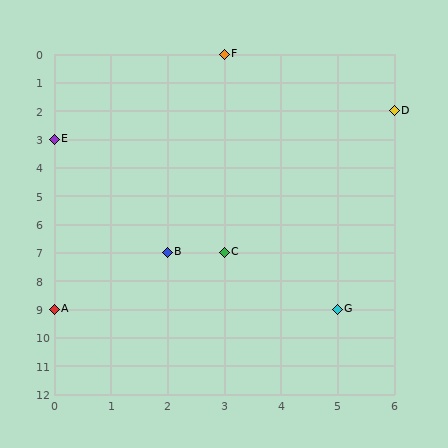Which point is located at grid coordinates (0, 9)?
Point A is at (0, 9).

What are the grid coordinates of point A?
Point A is at grid coordinates (0, 9).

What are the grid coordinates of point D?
Point D is at grid coordinates (6, 2).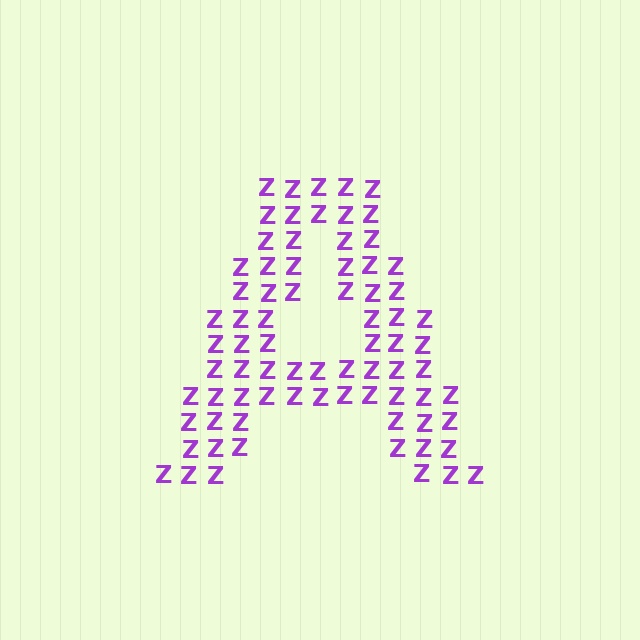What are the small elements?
The small elements are letter Z's.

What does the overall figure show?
The overall figure shows the letter A.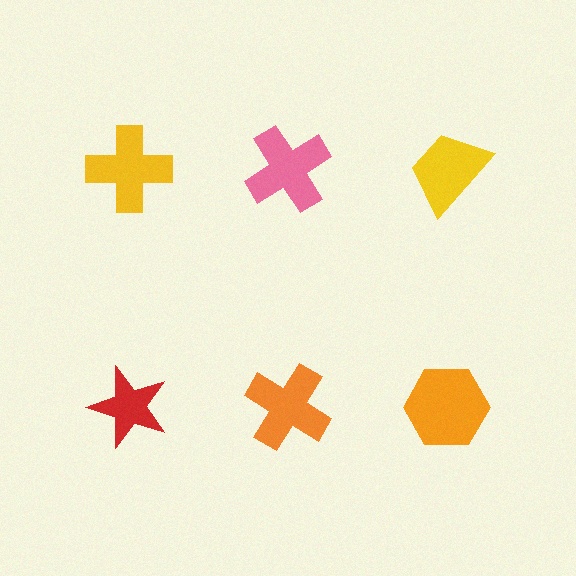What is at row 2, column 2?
An orange cross.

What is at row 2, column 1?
A red star.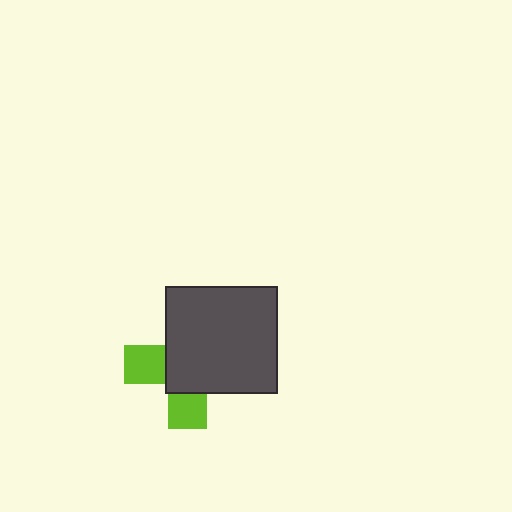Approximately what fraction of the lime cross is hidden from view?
Roughly 64% of the lime cross is hidden behind the dark gray rectangle.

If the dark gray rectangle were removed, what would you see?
You would see the complete lime cross.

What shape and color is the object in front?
The object in front is a dark gray rectangle.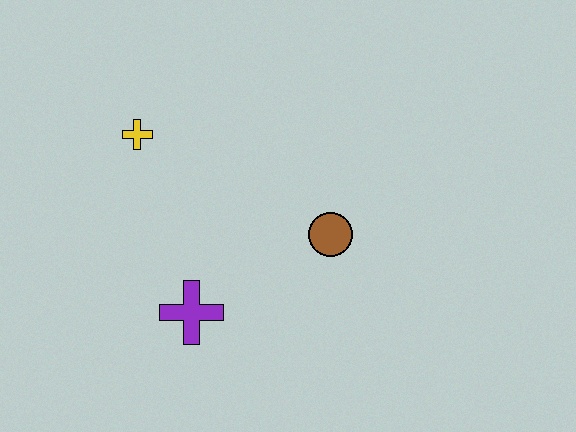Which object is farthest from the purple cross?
The yellow cross is farthest from the purple cross.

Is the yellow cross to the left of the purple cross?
Yes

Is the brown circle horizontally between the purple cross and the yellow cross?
No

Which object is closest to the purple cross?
The brown circle is closest to the purple cross.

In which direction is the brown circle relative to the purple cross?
The brown circle is to the right of the purple cross.